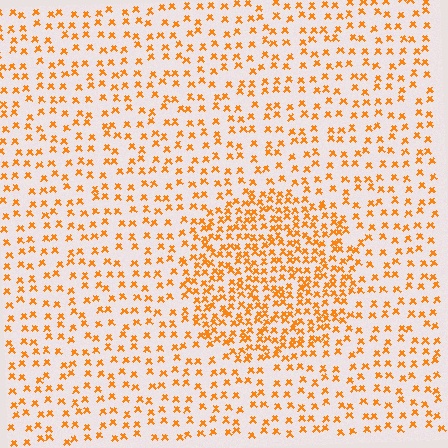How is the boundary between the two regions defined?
The boundary is defined by a change in element density (approximately 2.1x ratio). All elements are the same color, size, and shape.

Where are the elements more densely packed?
The elements are more densely packed inside the circle boundary.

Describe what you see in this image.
The image contains small orange elements arranged at two different densities. A circle-shaped region is visible where the elements are more densely packed than the surrounding area.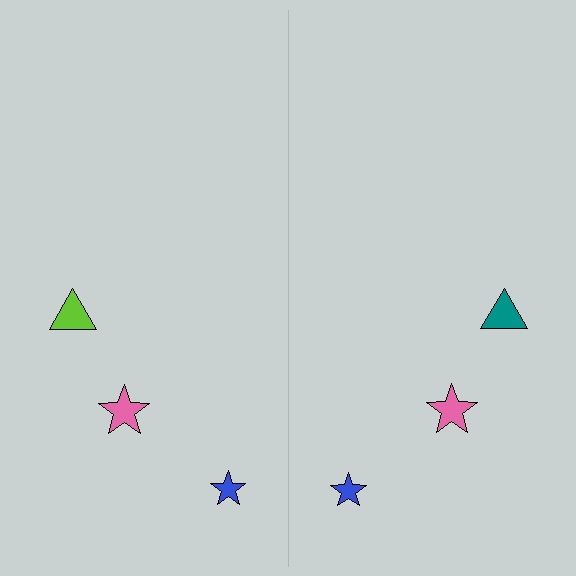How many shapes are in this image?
There are 6 shapes in this image.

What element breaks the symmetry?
The teal triangle on the right side breaks the symmetry — its mirror counterpart is lime.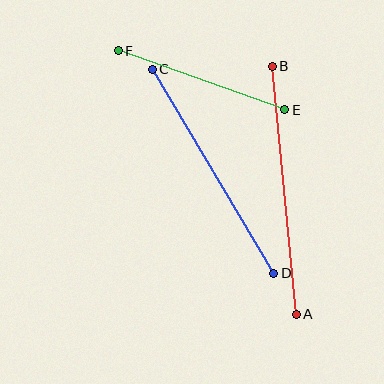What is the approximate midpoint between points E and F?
The midpoint is at approximately (202, 80) pixels.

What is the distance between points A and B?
The distance is approximately 249 pixels.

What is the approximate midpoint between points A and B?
The midpoint is at approximately (284, 190) pixels.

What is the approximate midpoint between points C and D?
The midpoint is at approximately (213, 171) pixels.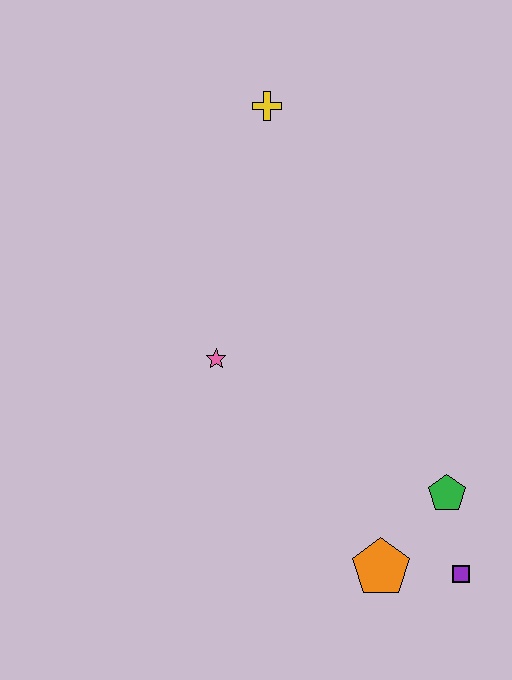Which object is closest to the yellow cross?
The pink star is closest to the yellow cross.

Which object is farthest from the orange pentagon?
The yellow cross is farthest from the orange pentagon.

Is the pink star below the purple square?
No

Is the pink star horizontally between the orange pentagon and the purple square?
No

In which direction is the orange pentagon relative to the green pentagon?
The orange pentagon is below the green pentagon.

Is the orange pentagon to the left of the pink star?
No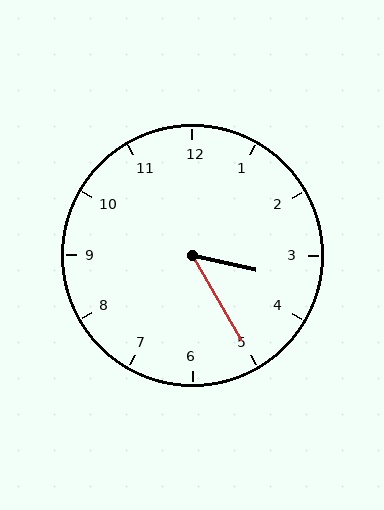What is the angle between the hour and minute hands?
Approximately 48 degrees.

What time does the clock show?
3:25.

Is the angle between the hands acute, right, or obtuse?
It is acute.